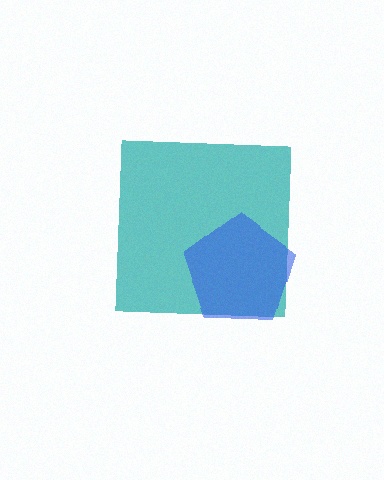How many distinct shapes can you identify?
There are 2 distinct shapes: a teal square, a blue pentagon.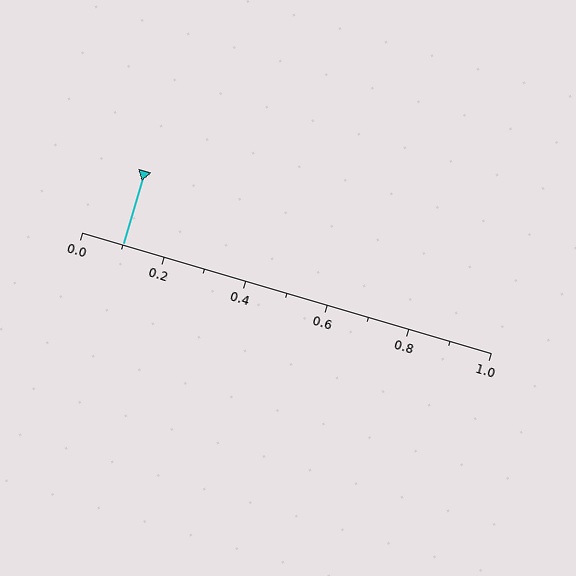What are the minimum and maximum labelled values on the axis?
The axis runs from 0.0 to 1.0.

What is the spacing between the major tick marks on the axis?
The major ticks are spaced 0.2 apart.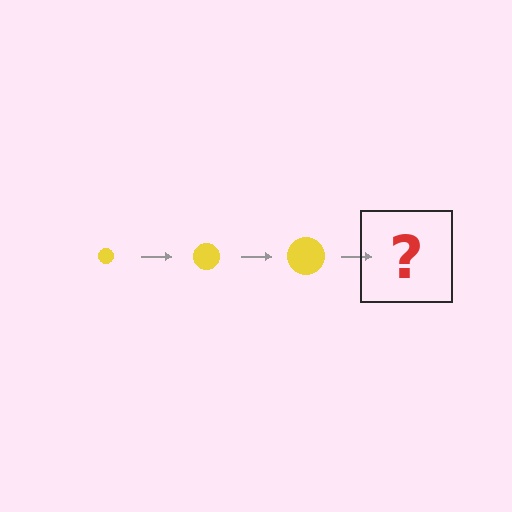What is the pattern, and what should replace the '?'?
The pattern is that the circle gets progressively larger each step. The '?' should be a yellow circle, larger than the previous one.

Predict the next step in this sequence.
The next step is a yellow circle, larger than the previous one.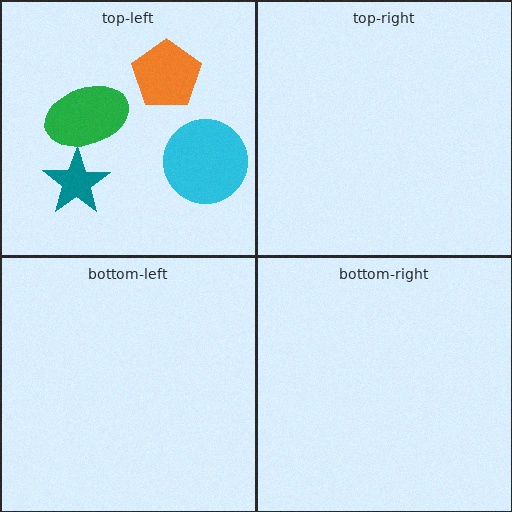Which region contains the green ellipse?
The top-left region.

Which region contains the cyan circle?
The top-left region.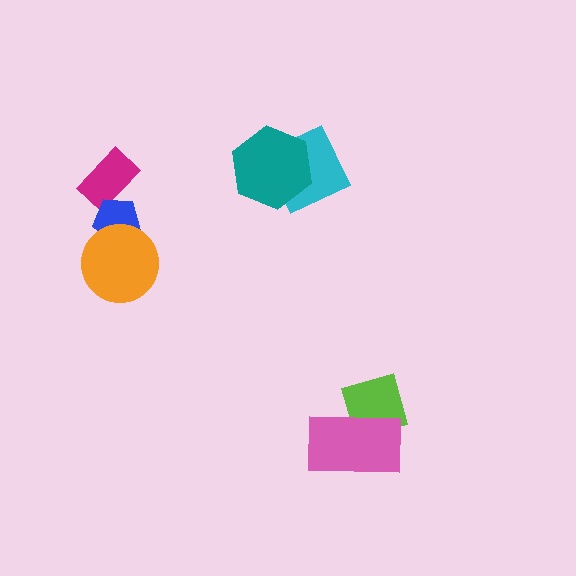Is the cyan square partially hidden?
Yes, it is partially covered by another shape.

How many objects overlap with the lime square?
1 object overlaps with the lime square.